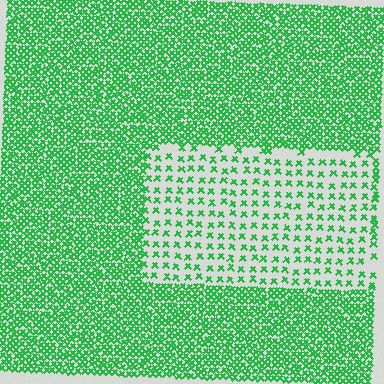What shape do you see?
I see a rectangle.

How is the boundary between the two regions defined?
The boundary is defined by a change in element density (approximately 3.0x ratio). All elements are the same color, size, and shape.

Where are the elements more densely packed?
The elements are more densely packed outside the rectangle boundary.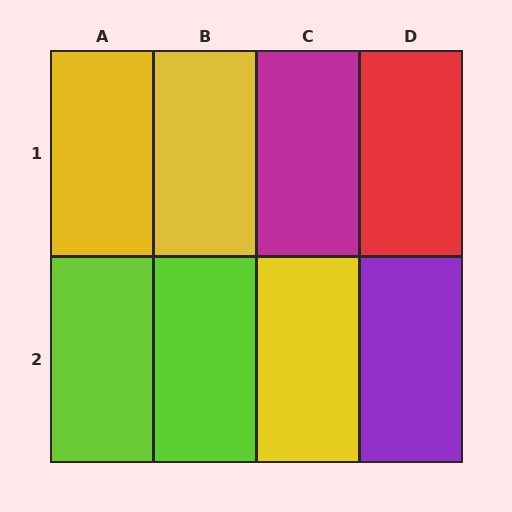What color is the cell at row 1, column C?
Magenta.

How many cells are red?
1 cell is red.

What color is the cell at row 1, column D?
Red.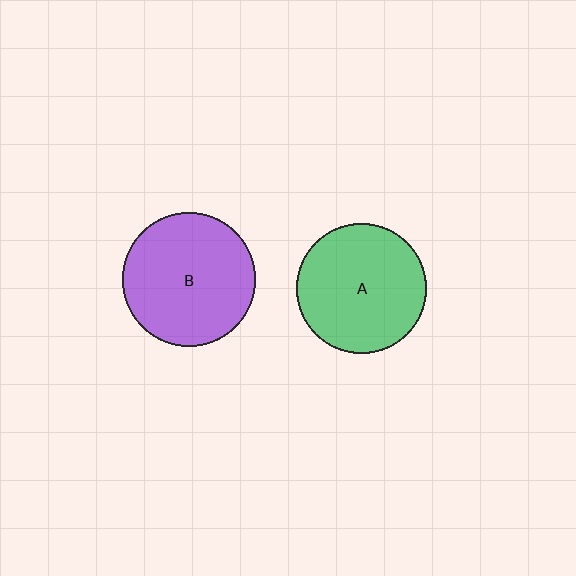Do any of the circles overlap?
No, none of the circles overlap.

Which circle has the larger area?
Circle B (purple).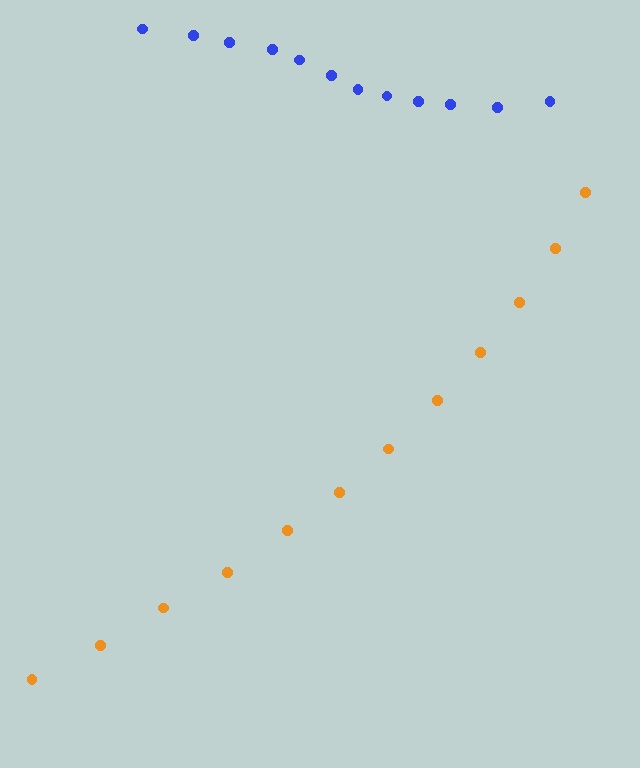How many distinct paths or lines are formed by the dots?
There are 2 distinct paths.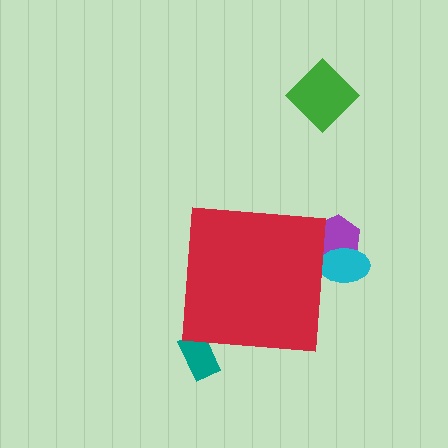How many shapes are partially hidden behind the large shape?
3 shapes are partially hidden.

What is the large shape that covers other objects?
A red square.